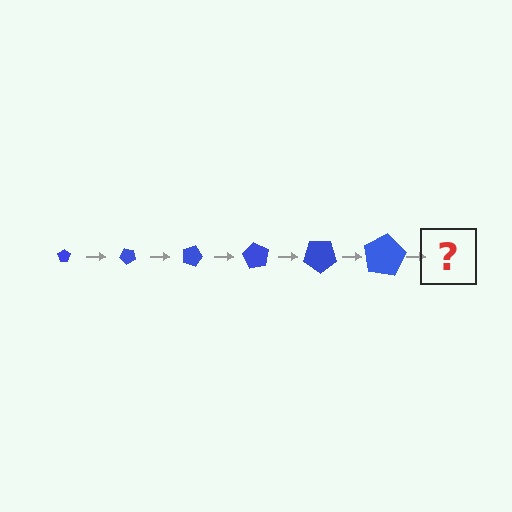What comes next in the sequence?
The next element should be a pentagon, larger than the previous one and rotated 270 degrees from the start.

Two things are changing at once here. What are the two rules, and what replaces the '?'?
The two rules are that the pentagon grows larger each step and it rotates 45 degrees each step. The '?' should be a pentagon, larger than the previous one and rotated 270 degrees from the start.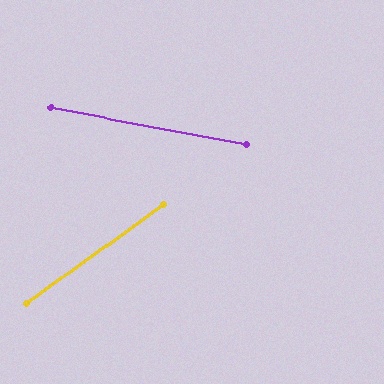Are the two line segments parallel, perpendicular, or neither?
Neither parallel nor perpendicular — they differ by about 47°.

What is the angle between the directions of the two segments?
Approximately 47 degrees.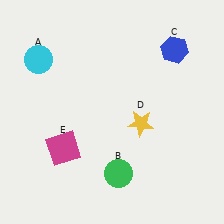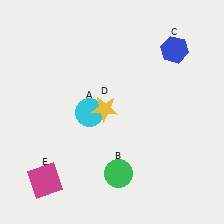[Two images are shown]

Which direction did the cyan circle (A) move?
The cyan circle (A) moved down.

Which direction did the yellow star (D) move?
The yellow star (D) moved left.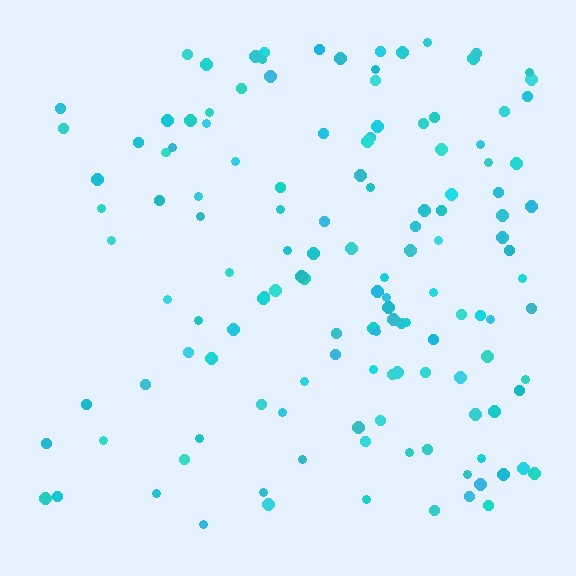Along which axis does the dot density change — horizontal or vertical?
Horizontal.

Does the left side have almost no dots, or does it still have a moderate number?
Still a moderate number, just noticeably fewer than the right.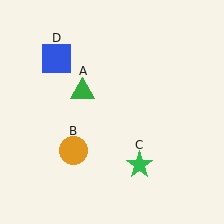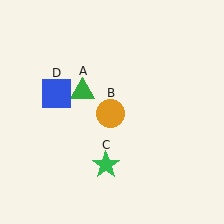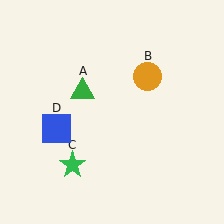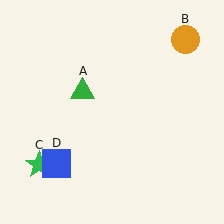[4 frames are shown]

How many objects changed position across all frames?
3 objects changed position: orange circle (object B), green star (object C), blue square (object D).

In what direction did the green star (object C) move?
The green star (object C) moved left.